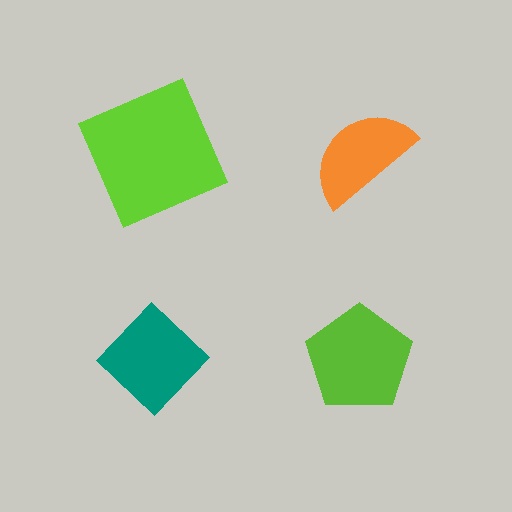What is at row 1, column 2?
An orange semicircle.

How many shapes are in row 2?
2 shapes.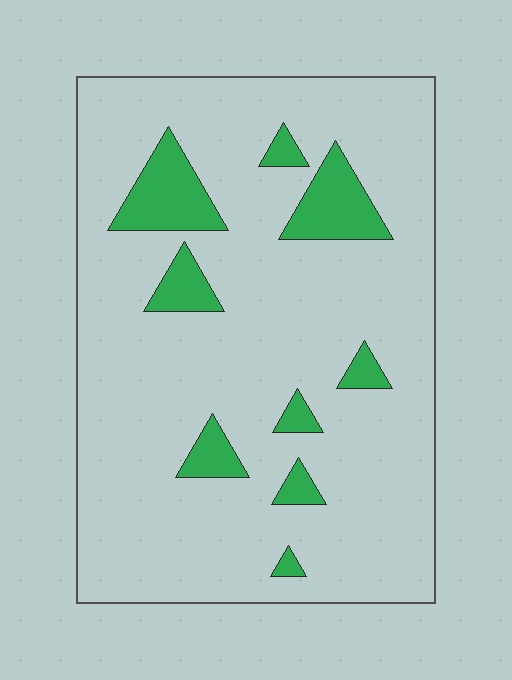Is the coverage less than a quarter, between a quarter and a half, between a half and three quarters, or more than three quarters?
Less than a quarter.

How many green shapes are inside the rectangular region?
9.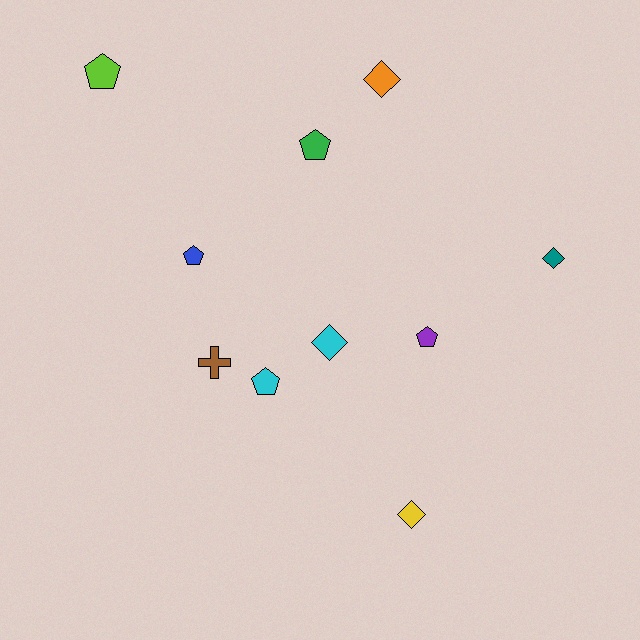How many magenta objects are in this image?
There are no magenta objects.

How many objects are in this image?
There are 10 objects.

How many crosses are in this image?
There is 1 cross.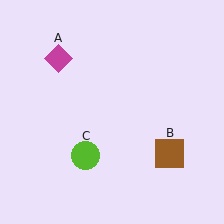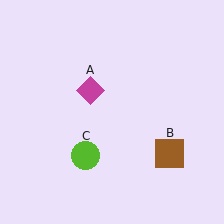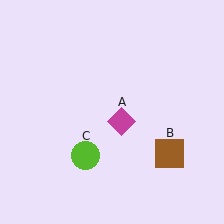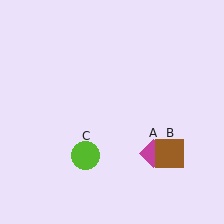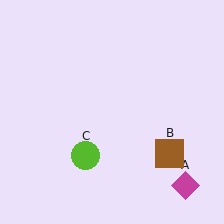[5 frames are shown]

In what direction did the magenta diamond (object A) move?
The magenta diamond (object A) moved down and to the right.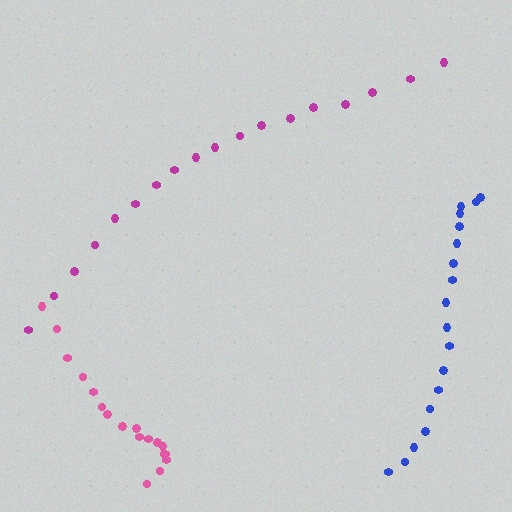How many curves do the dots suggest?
There are 3 distinct paths.